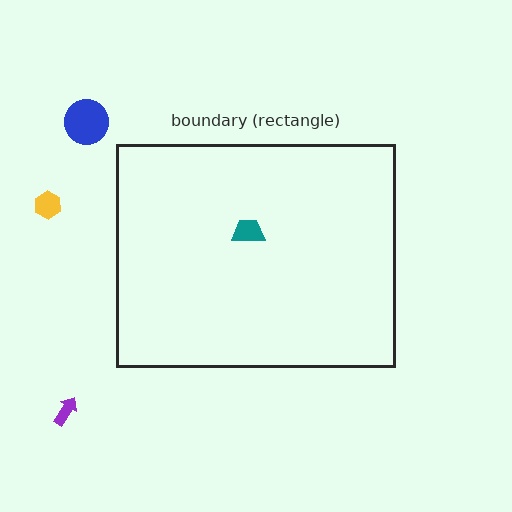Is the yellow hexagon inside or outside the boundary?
Outside.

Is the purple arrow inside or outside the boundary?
Outside.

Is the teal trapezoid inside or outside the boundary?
Inside.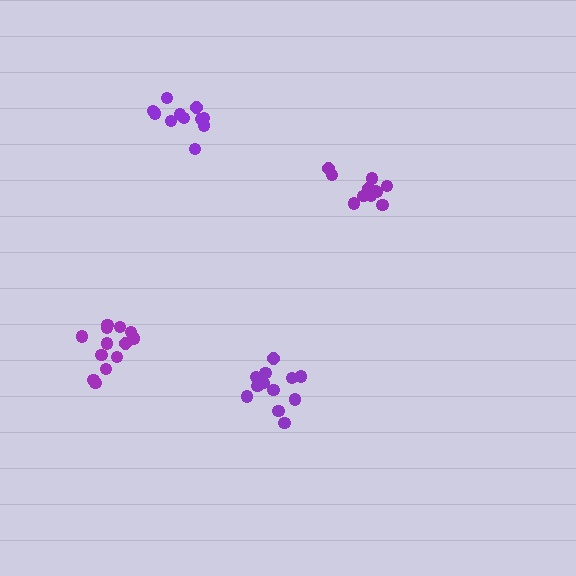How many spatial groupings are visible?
There are 4 spatial groupings.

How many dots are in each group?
Group 1: 11 dots, Group 2: 13 dots, Group 3: 11 dots, Group 4: 12 dots (47 total).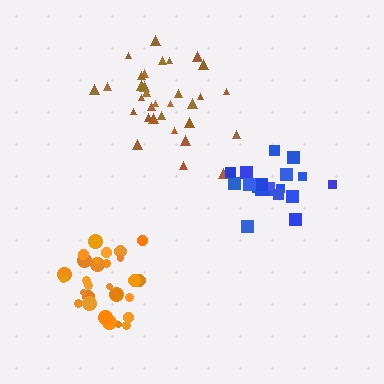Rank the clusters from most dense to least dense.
blue, orange, brown.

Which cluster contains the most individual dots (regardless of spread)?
Brown (32).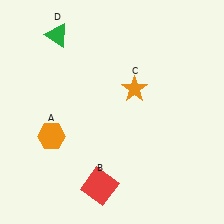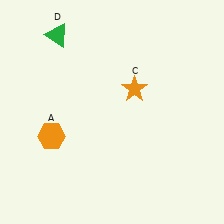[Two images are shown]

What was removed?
The red square (B) was removed in Image 2.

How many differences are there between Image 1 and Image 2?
There is 1 difference between the two images.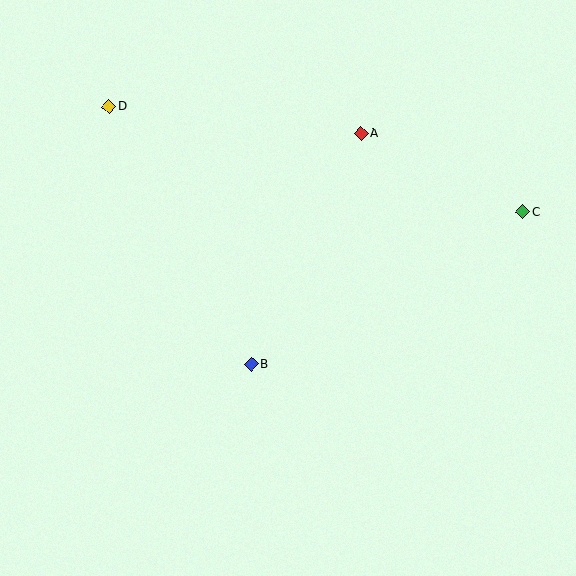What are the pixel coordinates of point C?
Point C is at (523, 212).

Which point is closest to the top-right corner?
Point C is closest to the top-right corner.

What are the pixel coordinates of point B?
Point B is at (251, 364).